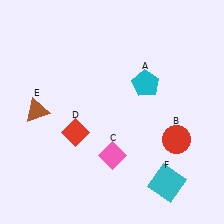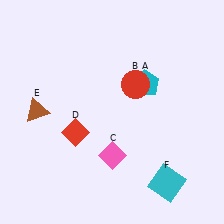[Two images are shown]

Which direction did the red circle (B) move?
The red circle (B) moved up.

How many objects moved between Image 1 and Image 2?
1 object moved between the two images.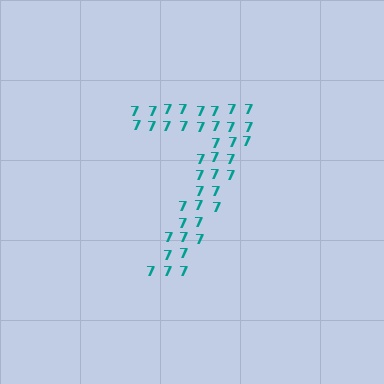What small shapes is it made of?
It is made of small digit 7's.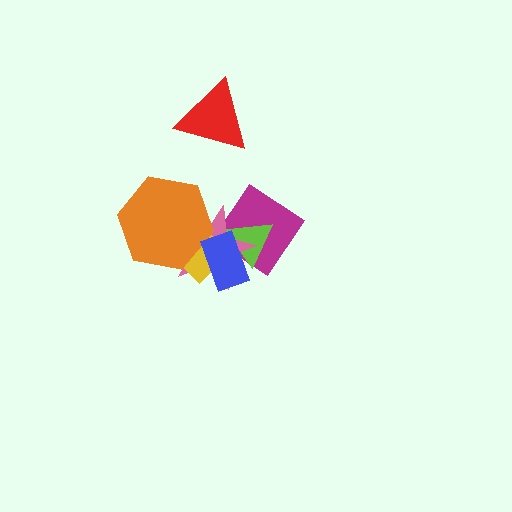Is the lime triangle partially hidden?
Yes, it is partially covered by another shape.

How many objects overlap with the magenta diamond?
4 objects overlap with the magenta diamond.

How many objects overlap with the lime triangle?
3 objects overlap with the lime triangle.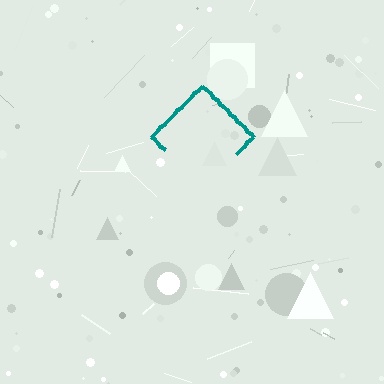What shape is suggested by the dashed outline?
The dashed outline suggests a diamond.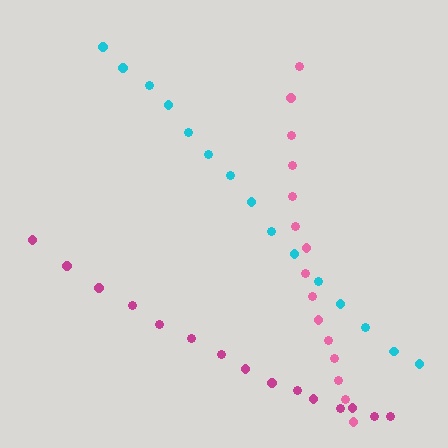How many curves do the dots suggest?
There are 3 distinct paths.